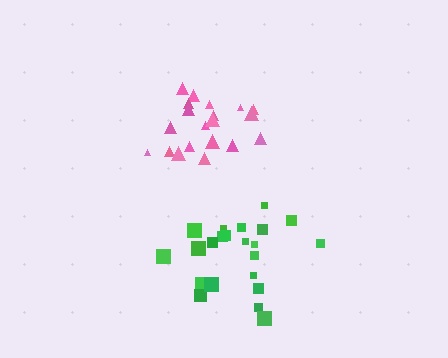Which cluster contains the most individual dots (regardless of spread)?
Green (22).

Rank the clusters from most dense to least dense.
pink, green.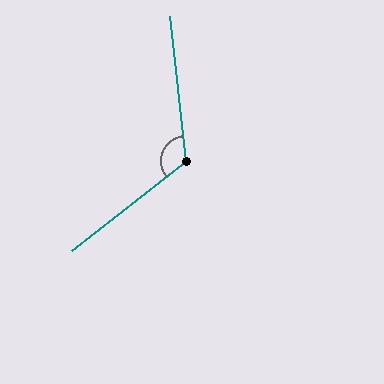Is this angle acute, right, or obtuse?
It is obtuse.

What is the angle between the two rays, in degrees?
Approximately 122 degrees.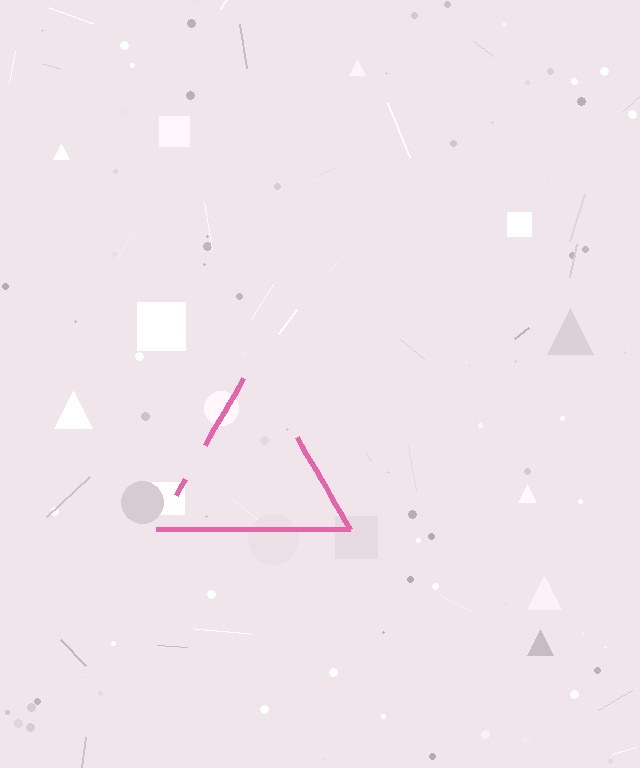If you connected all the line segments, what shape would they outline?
They would outline a triangle.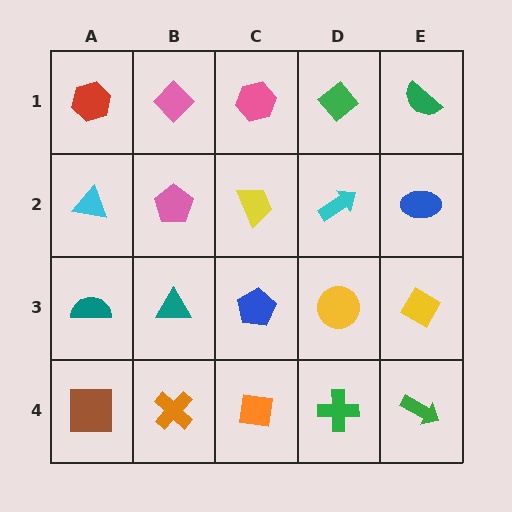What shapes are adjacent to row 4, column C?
A blue pentagon (row 3, column C), an orange cross (row 4, column B), a green cross (row 4, column D).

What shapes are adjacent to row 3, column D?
A cyan arrow (row 2, column D), a green cross (row 4, column D), a blue pentagon (row 3, column C), a yellow diamond (row 3, column E).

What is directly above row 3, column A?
A cyan triangle.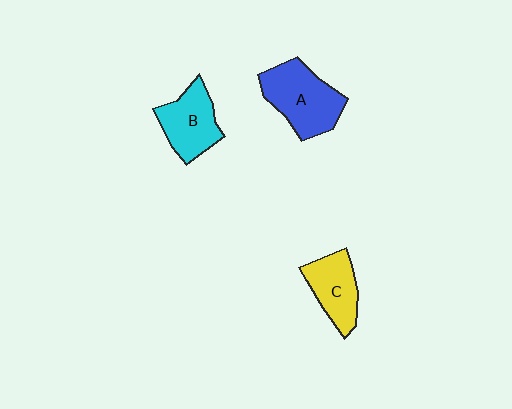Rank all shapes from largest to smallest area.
From largest to smallest: A (blue), B (cyan), C (yellow).